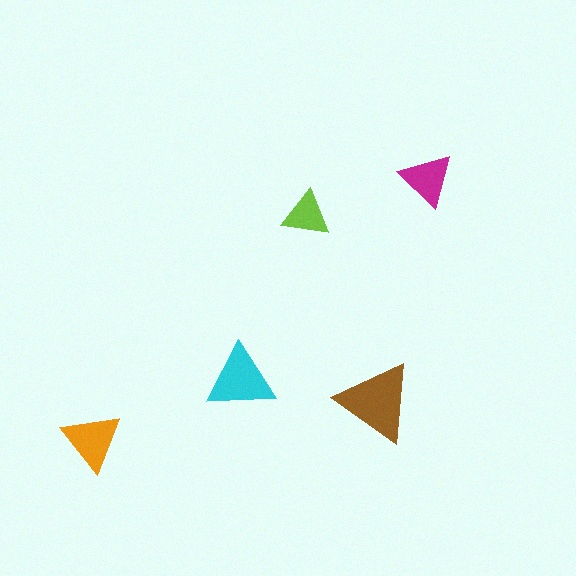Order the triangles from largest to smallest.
the brown one, the cyan one, the orange one, the magenta one, the lime one.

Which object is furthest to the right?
The magenta triangle is rightmost.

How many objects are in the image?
There are 5 objects in the image.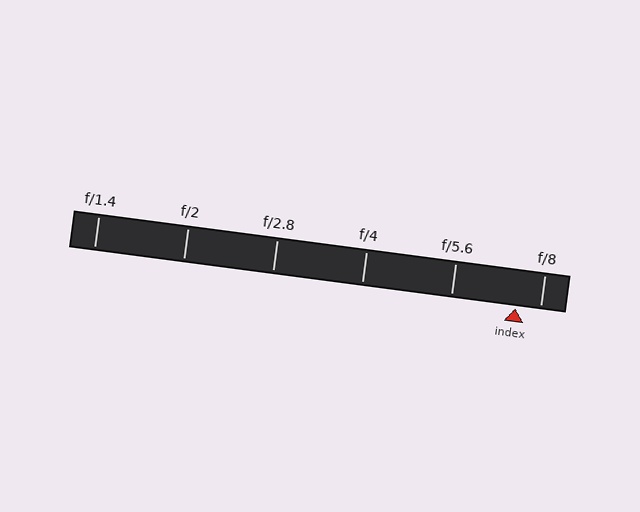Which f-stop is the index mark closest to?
The index mark is closest to f/8.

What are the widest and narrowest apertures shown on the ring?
The widest aperture shown is f/1.4 and the narrowest is f/8.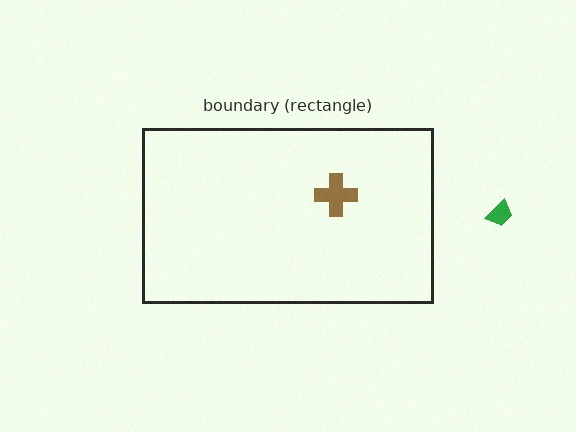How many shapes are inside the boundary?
1 inside, 1 outside.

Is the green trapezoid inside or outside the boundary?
Outside.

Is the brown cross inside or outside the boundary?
Inside.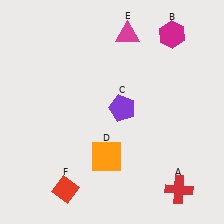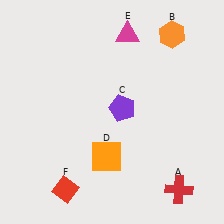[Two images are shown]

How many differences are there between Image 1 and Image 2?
There is 1 difference between the two images.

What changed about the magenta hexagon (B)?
In Image 1, B is magenta. In Image 2, it changed to orange.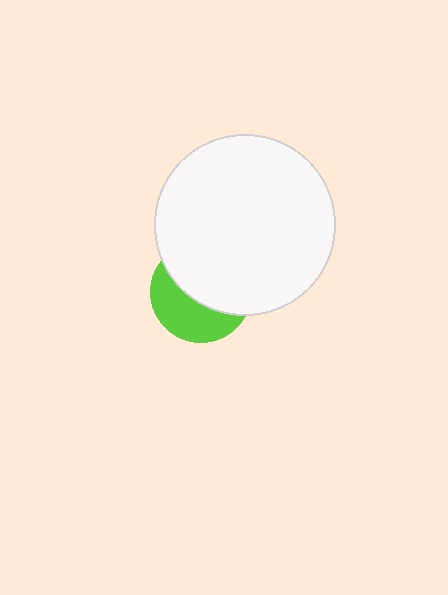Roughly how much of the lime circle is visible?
A small part of it is visible (roughly 43%).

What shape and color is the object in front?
The object in front is a white circle.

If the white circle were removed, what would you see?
You would see the complete lime circle.